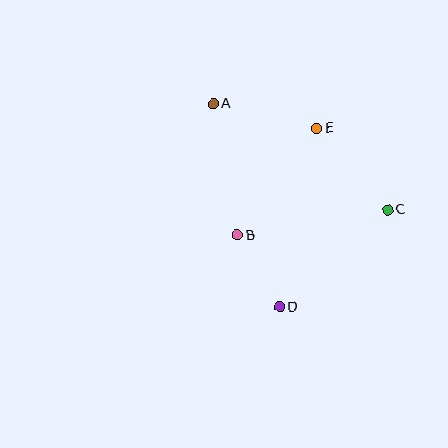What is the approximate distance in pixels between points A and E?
The distance between A and E is approximately 107 pixels.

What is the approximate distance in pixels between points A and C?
The distance between A and C is approximately 204 pixels.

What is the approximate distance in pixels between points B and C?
The distance between B and C is approximately 153 pixels.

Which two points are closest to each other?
Points B and D are closest to each other.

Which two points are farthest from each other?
Points A and D are farthest from each other.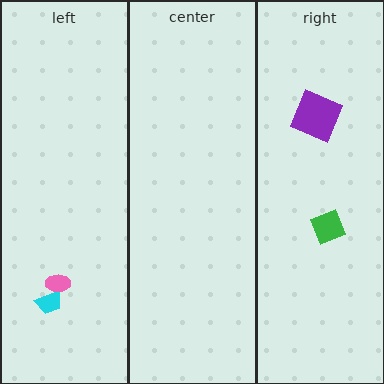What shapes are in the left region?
The cyan trapezoid, the pink ellipse.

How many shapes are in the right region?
2.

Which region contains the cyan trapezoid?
The left region.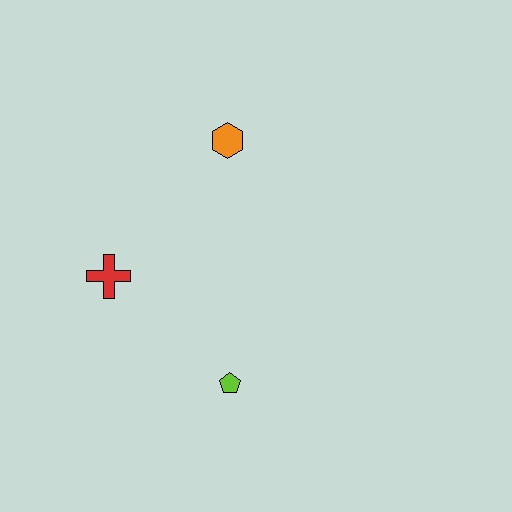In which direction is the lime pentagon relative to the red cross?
The lime pentagon is to the right of the red cross.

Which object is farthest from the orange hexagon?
The lime pentagon is farthest from the orange hexagon.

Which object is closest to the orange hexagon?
The red cross is closest to the orange hexagon.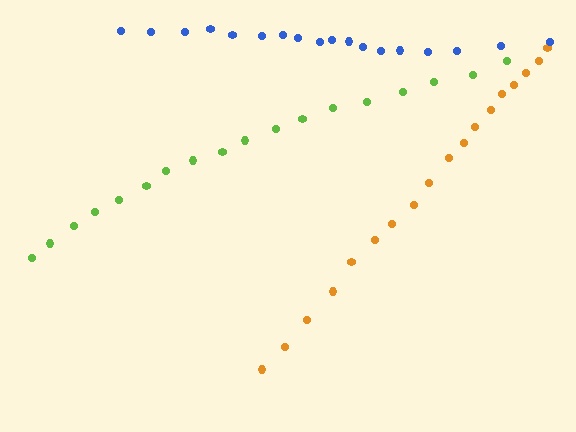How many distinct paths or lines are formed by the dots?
There are 3 distinct paths.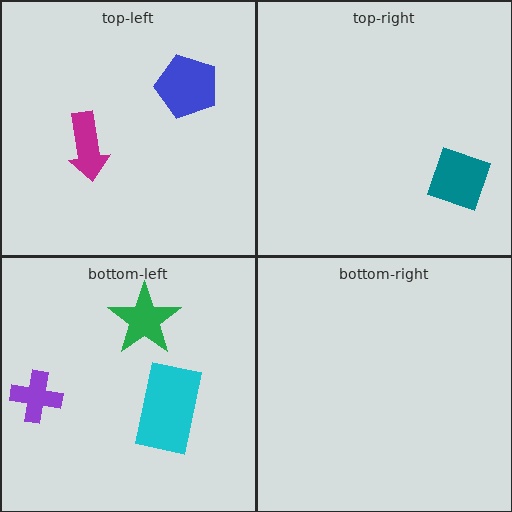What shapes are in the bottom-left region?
The green star, the purple cross, the cyan rectangle.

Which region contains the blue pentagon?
The top-left region.